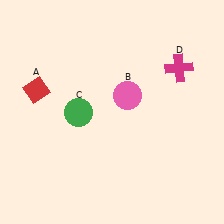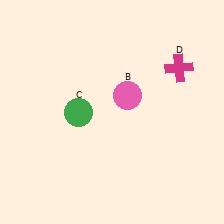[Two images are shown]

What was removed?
The red diamond (A) was removed in Image 2.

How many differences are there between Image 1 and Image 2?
There is 1 difference between the two images.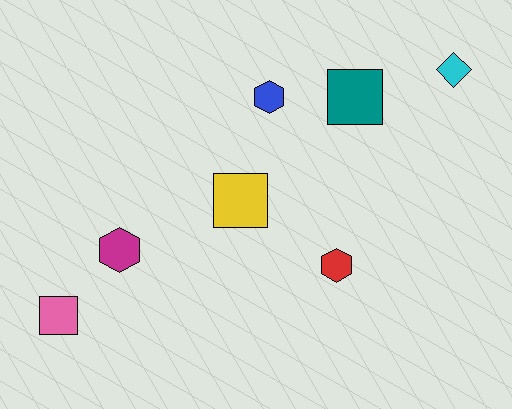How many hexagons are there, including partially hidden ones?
There are 3 hexagons.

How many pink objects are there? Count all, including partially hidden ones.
There is 1 pink object.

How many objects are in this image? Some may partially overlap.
There are 7 objects.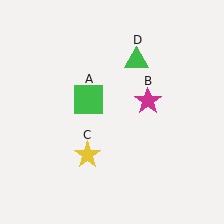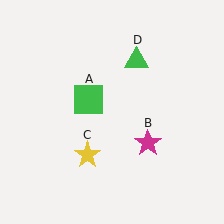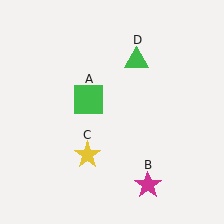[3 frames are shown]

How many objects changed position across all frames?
1 object changed position: magenta star (object B).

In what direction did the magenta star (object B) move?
The magenta star (object B) moved down.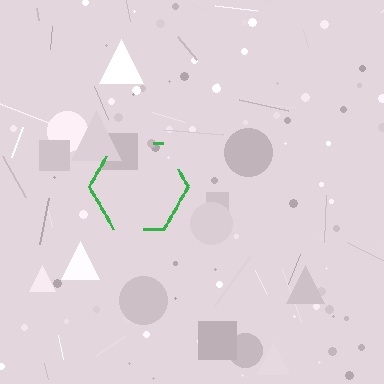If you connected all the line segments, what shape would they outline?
They would outline a hexagon.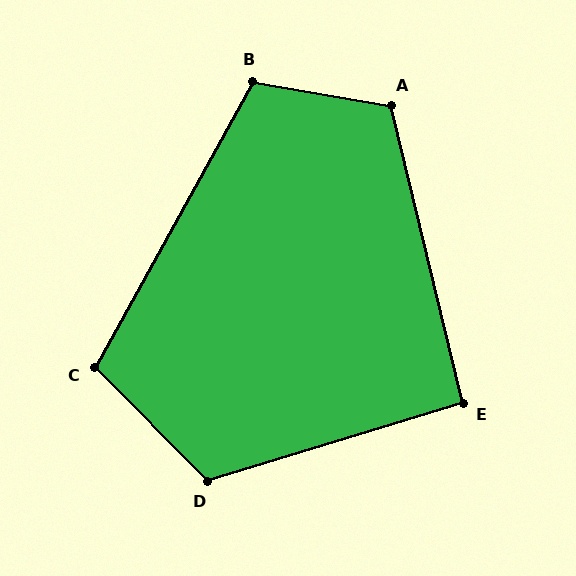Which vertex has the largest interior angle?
D, at approximately 118 degrees.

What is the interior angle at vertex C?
Approximately 106 degrees (obtuse).